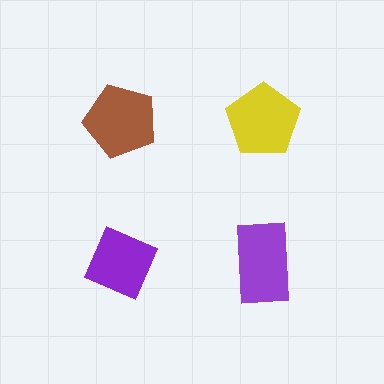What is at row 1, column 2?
A yellow pentagon.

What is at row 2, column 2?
A purple rectangle.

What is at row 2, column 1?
A purple diamond.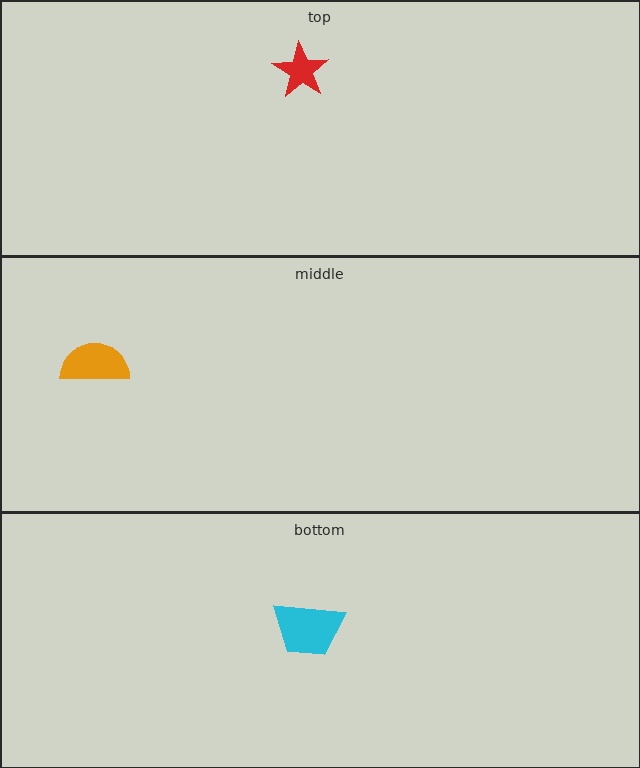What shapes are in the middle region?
The orange semicircle.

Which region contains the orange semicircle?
The middle region.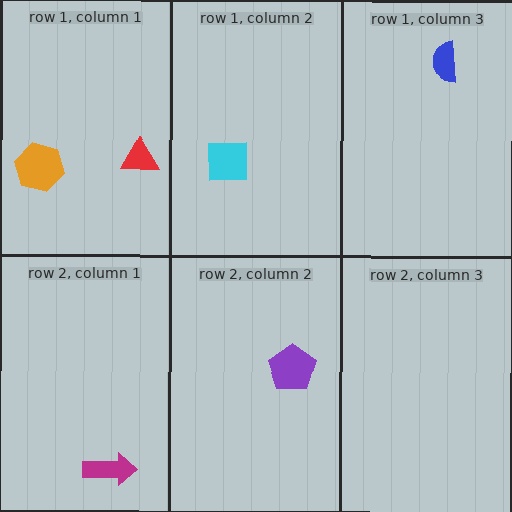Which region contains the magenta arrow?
The row 2, column 1 region.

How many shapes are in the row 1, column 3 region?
1.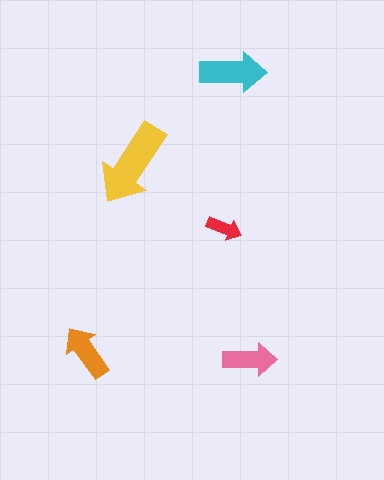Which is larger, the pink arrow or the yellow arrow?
The yellow one.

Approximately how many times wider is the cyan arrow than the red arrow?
About 2 times wider.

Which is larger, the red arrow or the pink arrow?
The pink one.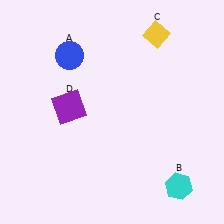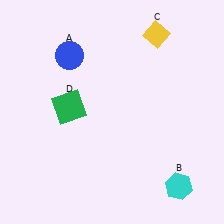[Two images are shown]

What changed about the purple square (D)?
In Image 1, D is purple. In Image 2, it changed to green.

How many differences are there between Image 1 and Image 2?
There is 1 difference between the two images.